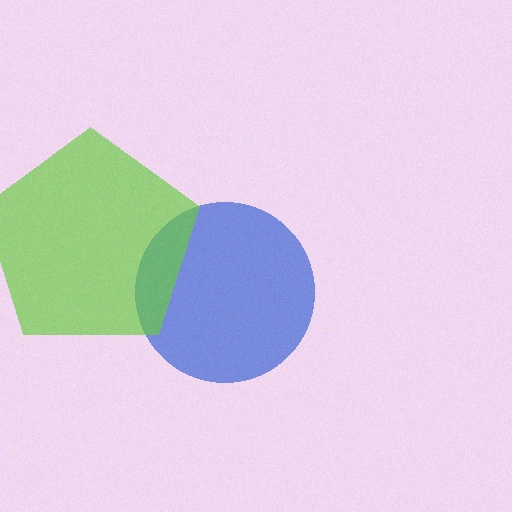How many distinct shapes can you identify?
There are 2 distinct shapes: a blue circle, a lime pentagon.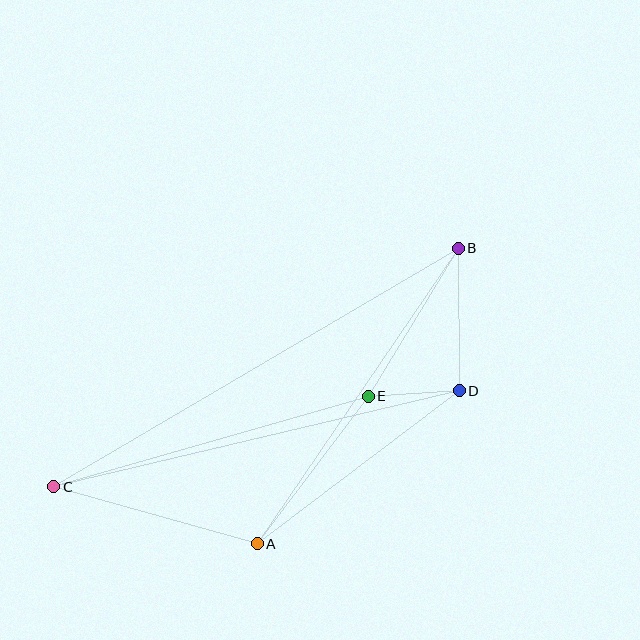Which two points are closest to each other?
Points D and E are closest to each other.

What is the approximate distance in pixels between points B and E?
The distance between B and E is approximately 173 pixels.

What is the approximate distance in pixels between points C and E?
The distance between C and E is approximately 327 pixels.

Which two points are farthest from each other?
Points B and C are farthest from each other.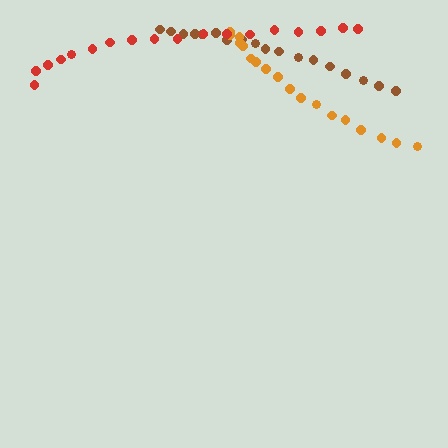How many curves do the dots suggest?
There are 3 distinct paths.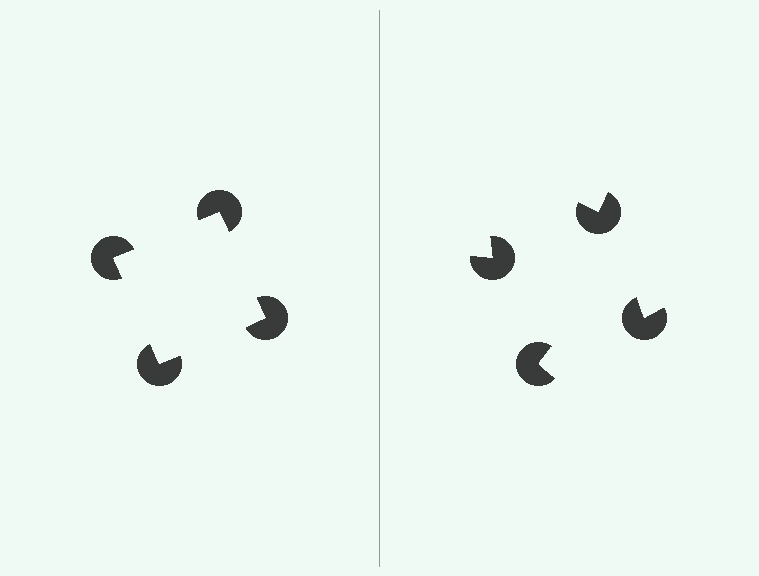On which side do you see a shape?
An illusory square appears on the left side. On the right side the wedge cuts are rotated, so no coherent shape forms.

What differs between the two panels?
The pac-man discs are positioned identically on both sides; only the wedge orientations differ. On the left they align to a square; on the right they are misaligned.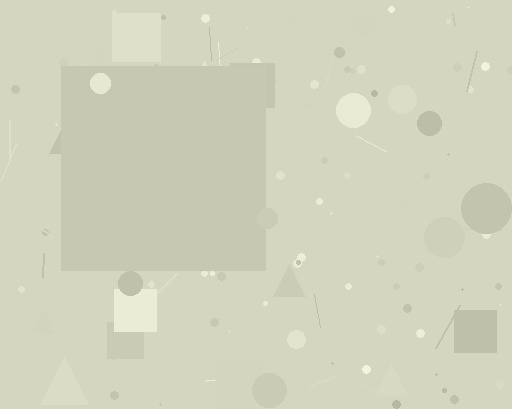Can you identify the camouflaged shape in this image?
The camouflaged shape is a square.